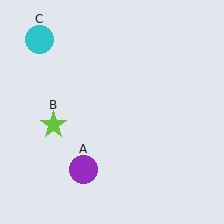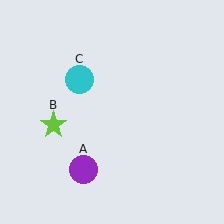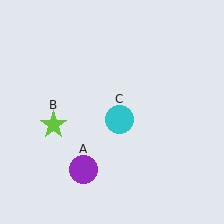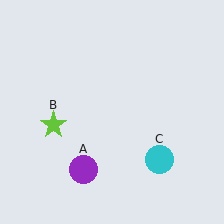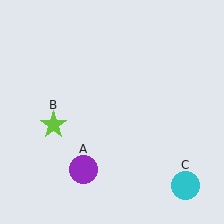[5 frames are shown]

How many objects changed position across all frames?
1 object changed position: cyan circle (object C).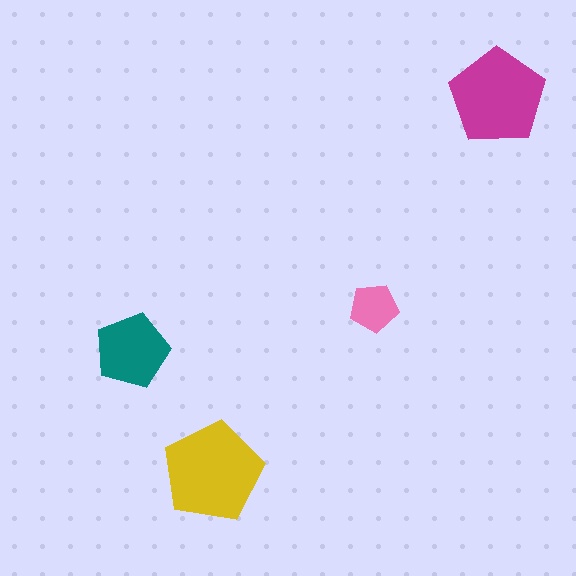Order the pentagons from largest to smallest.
the yellow one, the magenta one, the teal one, the pink one.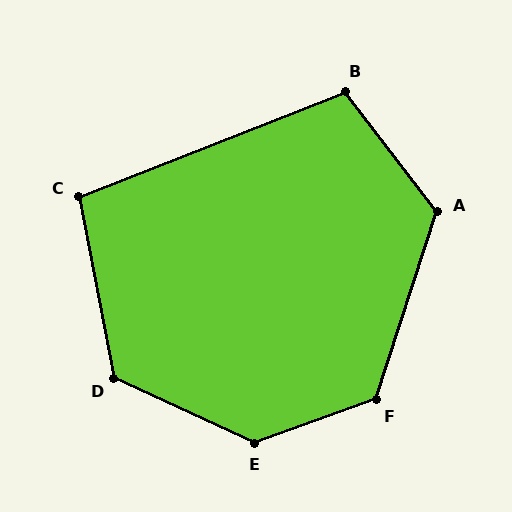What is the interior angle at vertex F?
Approximately 128 degrees (obtuse).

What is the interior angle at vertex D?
Approximately 126 degrees (obtuse).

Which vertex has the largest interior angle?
E, at approximately 135 degrees.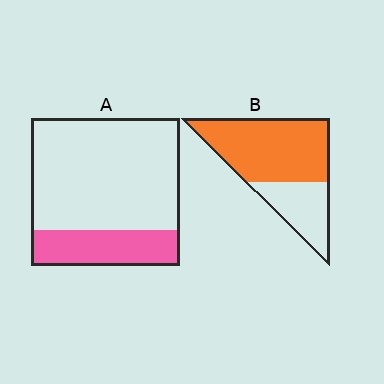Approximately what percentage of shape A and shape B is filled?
A is approximately 25% and B is approximately 70%.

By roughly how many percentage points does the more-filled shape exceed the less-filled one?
By roughly 45 percentage points (B over A).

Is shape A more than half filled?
No.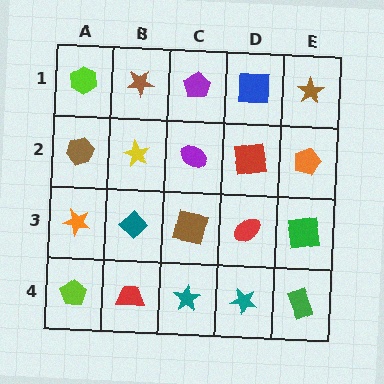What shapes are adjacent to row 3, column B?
A yellow star (row 2, column B), a red trapezoid (row 4, column B), an orange star (row 3, column A), a brown square (row 3, column C).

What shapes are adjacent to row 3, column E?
An orange pentagon (row 2, column E), a green rectangle (row 4, column E), a red ellipse (row 3, column D).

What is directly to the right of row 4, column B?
A teal star.